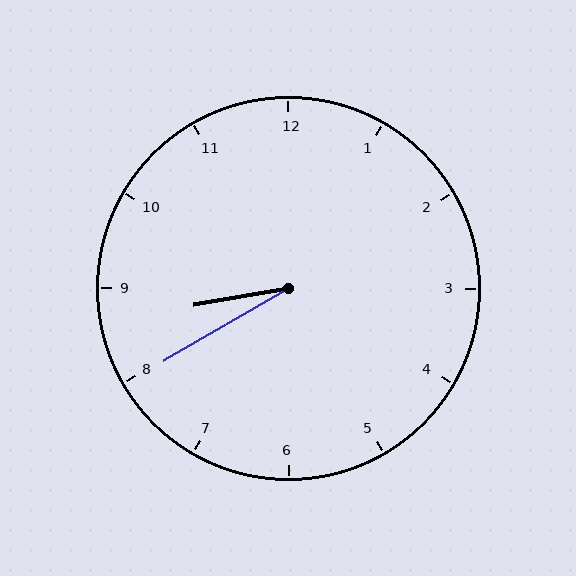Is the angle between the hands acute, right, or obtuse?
It is acute.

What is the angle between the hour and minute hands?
Approximately 20 degrees.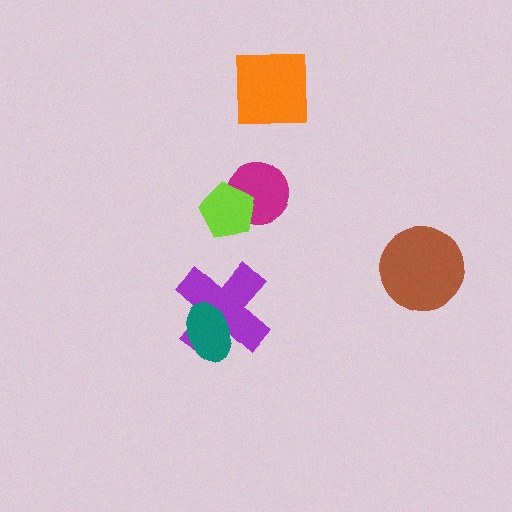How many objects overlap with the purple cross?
1 object overlaps with the purple cross.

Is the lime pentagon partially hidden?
No, no other shape covers it.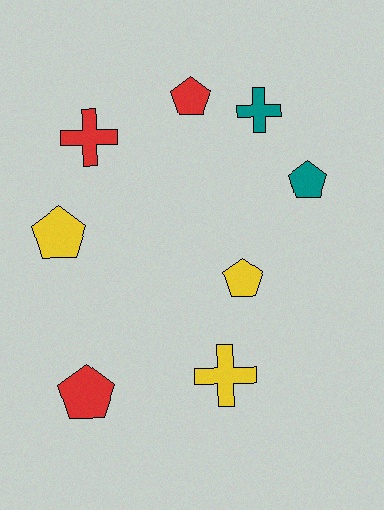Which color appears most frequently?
Yellow, with 3 objects.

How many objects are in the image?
There are 8 objects.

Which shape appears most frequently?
Pentagon, with 5 objects.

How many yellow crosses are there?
There is 1 yellow cross.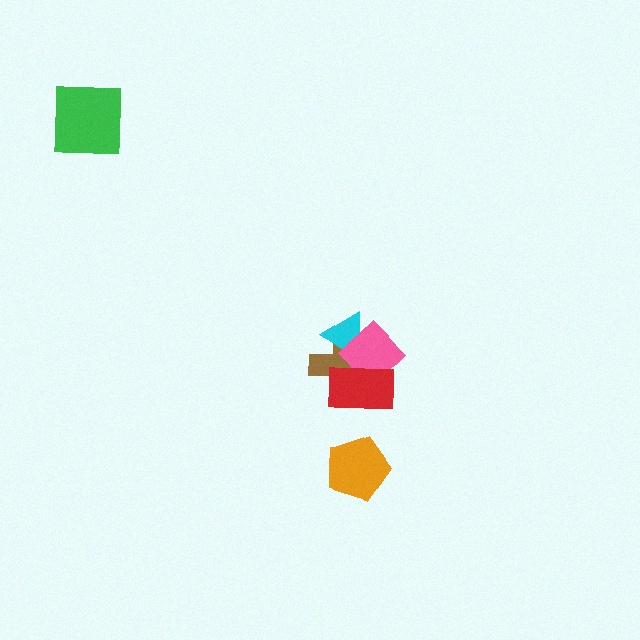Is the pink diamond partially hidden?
Yes, it is partially covered by another shape.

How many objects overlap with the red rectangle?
2 objects overlap with the red rectangle.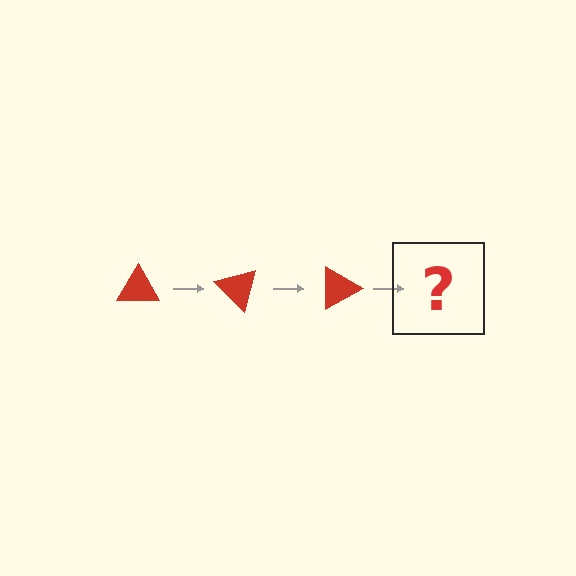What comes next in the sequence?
The next element should be a red triangle rotated 135 degrees.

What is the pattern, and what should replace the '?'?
The pattern is that the triangle rotates 45 degrees each step. The '?' should be a red triangle rotated 135 degrees.